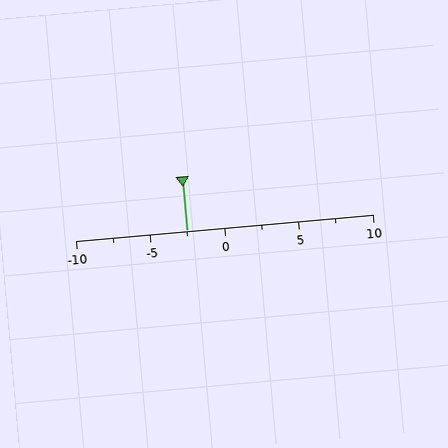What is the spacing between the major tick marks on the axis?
The major ticks are spaced 5 apart.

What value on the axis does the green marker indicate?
The marker indicates approximately -2.5.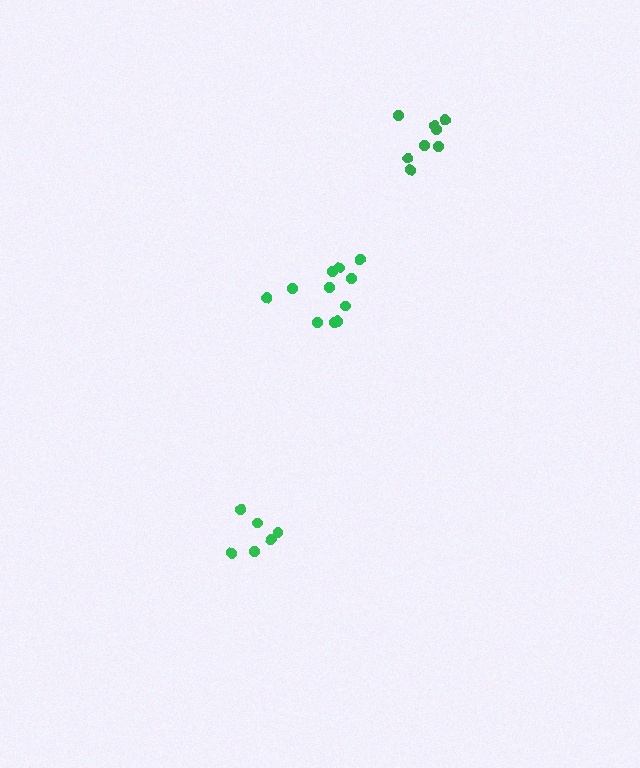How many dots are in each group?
Group 1: 8 dots, Group 2: 11 dots, Group 3: 6 dots (25 total).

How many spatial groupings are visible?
There are 3 spatial groupings.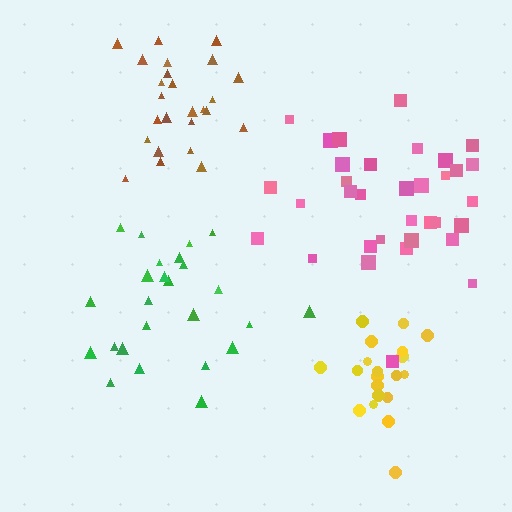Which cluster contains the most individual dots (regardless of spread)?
Pink (34).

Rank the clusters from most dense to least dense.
brown, pink, green, yellow.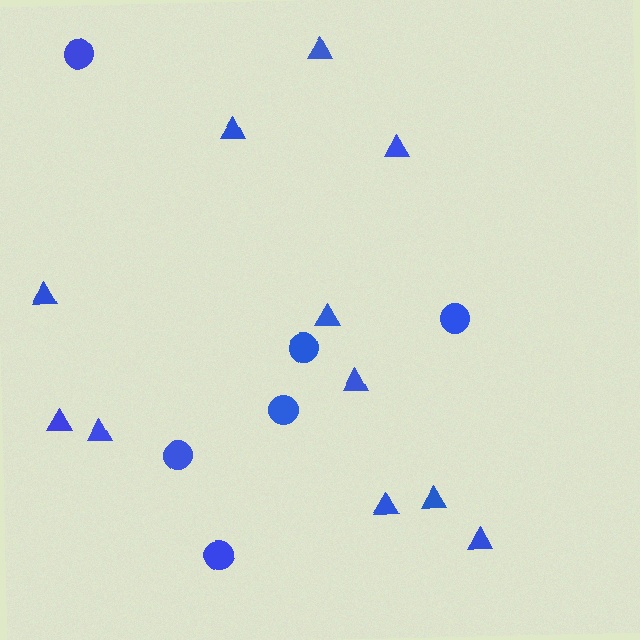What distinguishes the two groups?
There are 2 groups: one group of circles (6) and one group of triangles (11).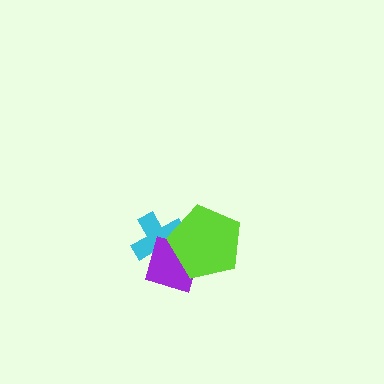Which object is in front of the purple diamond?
The lime pentagon is in front of the purple diamond.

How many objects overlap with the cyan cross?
2 objects overlap with the cyan cross.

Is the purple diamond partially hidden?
Yes, it is partially covered by another shape.